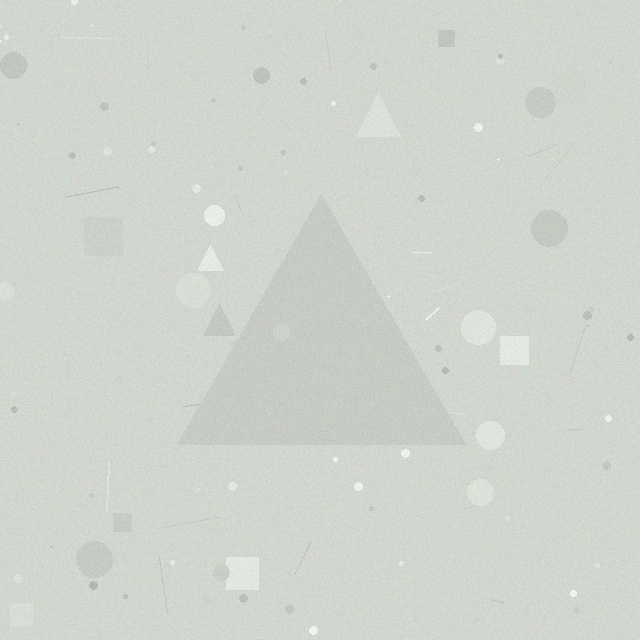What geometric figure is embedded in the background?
A triangle is embedded in the background.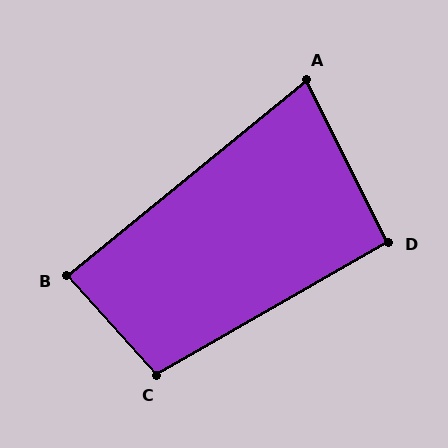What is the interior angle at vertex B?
Approximately 87 degrees (approximately right).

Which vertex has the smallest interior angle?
A, at approximately 78 degrees.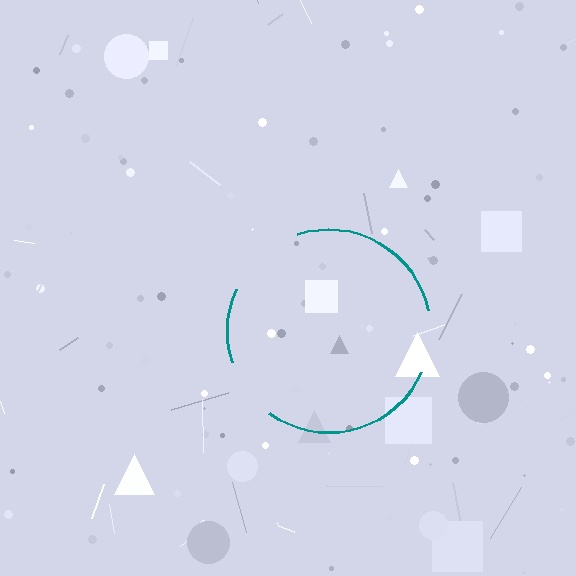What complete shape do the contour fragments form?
The contour fragments form a circle.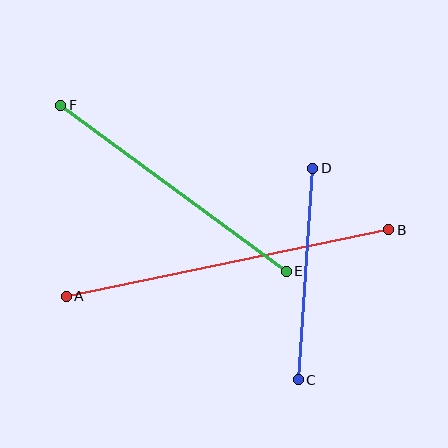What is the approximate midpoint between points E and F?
The midpoint is at approximately (173, 188) pixels.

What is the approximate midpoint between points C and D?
The midpoint is at approximately (305, 274) pixels.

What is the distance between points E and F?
The distance is approximately 280 pixels.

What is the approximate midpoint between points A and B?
The midpoint is at approximately (227, 263) pixels.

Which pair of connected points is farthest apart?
Points A and B are farthest apart.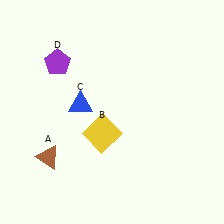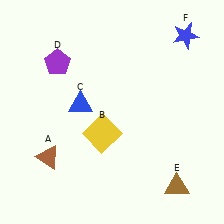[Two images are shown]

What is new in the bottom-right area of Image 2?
A brown triangle (E) was added in the bottom-right area of Image 2.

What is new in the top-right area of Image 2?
A blue star (F) was added in the top-right area of Image 2.